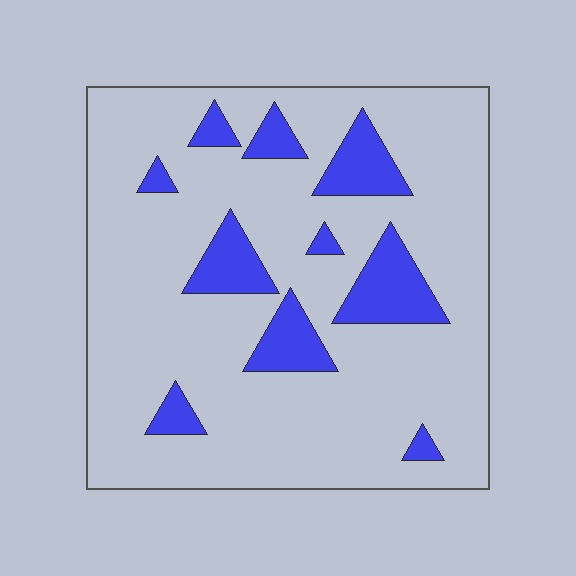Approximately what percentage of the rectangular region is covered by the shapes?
Approximately 15%.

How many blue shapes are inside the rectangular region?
10.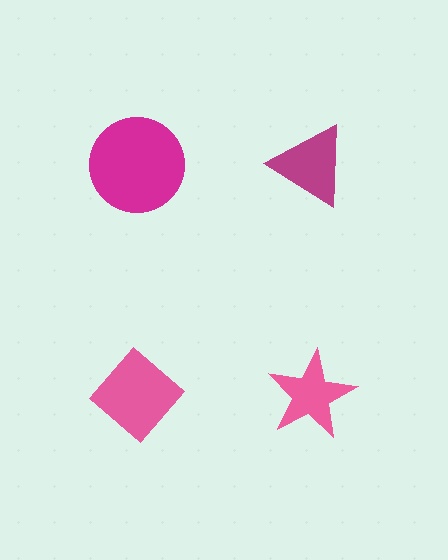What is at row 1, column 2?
A magenta triangle.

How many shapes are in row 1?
2 shapes.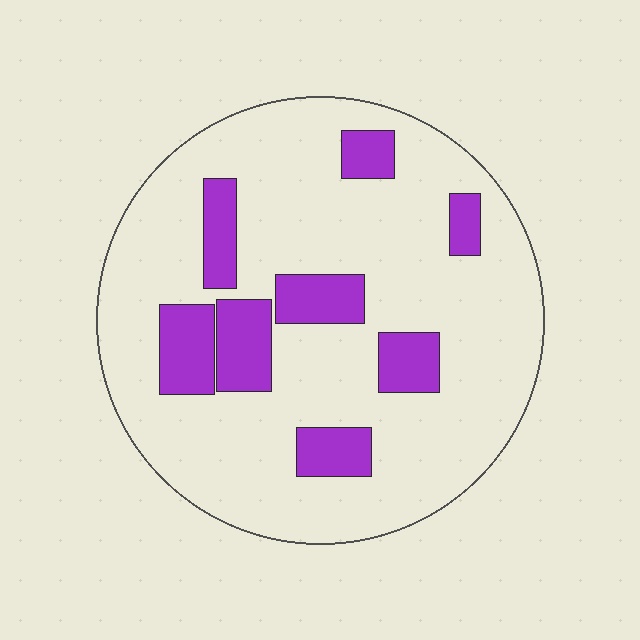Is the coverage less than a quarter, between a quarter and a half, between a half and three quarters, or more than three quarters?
Less than a quarter.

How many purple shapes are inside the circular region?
8.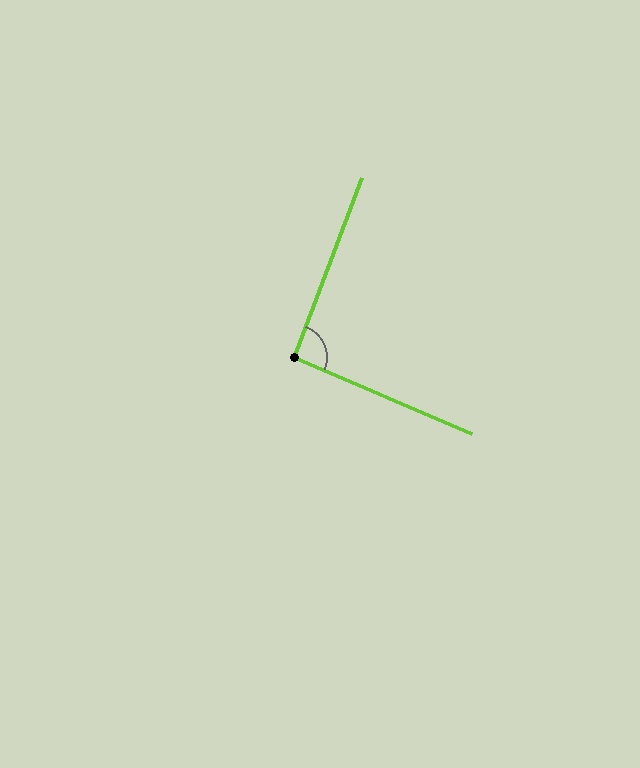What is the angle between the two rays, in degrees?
Approximately 92 degrees.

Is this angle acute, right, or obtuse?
It is approximately a right angle.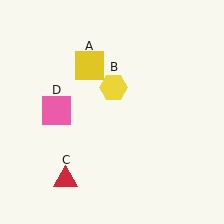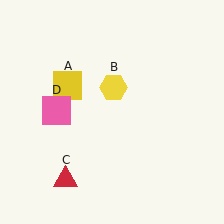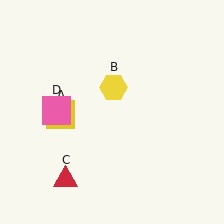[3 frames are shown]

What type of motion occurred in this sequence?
The yellow square (object A) rotated counterclockwise around the center of the scene.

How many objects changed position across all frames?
1 object changed position: yellow square (object A).